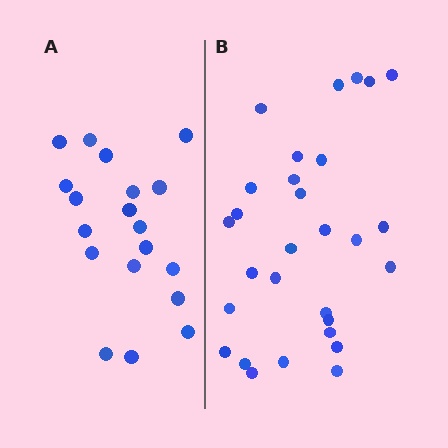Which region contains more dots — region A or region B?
Region B (the right region) has more dots.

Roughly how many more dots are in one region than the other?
Region B has roughly 10 or so more dots than region A.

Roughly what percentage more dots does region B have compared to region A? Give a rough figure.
About 55% more.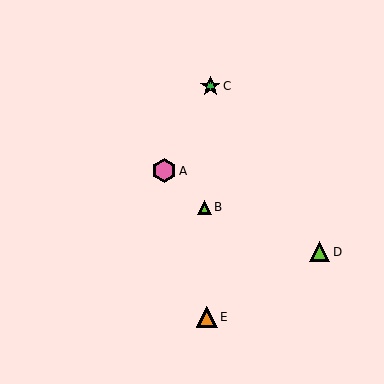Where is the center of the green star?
The center of the green star is at (210, 86).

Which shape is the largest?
The pink hexagon (labeled A) is the largest.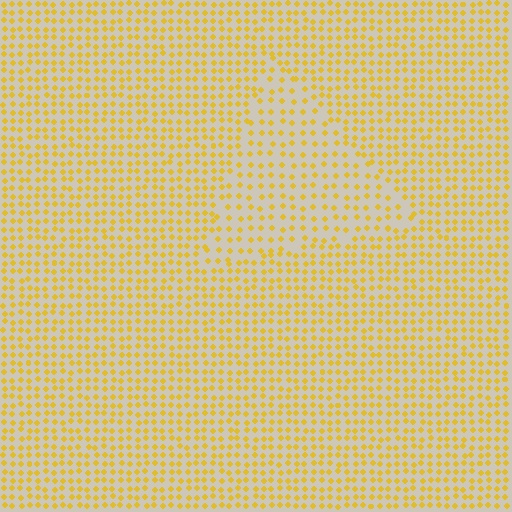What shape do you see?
I see a triangle.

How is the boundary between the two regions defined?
The boundary is defined by a change in element density (approximately 1.6x ratio). All elements are the same color, size, and shape.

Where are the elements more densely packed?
The elements are more densely packed outside the triangle boundary.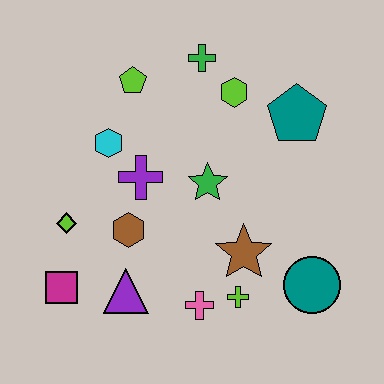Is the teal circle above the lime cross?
Yes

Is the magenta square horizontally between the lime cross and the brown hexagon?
No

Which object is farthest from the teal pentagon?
The magenta square is farthest from the teal pentagon.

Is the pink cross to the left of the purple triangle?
No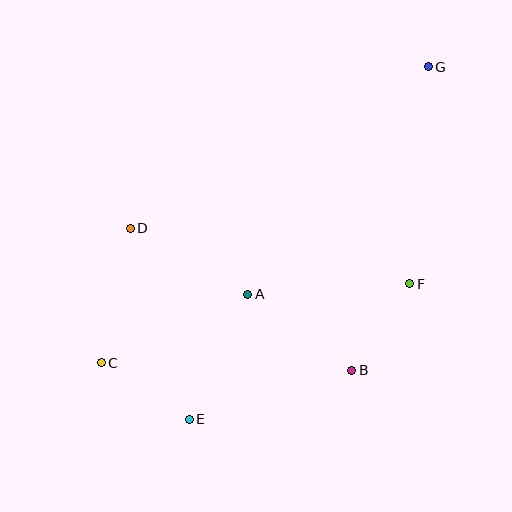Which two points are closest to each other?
Points B and F are closest to each other.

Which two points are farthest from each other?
Points C and G are farthest from each other.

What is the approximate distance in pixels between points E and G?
The distance between E and G is approximately 425 pixels.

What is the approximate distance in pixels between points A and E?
The distance between A and E is approximately 138 pixels.